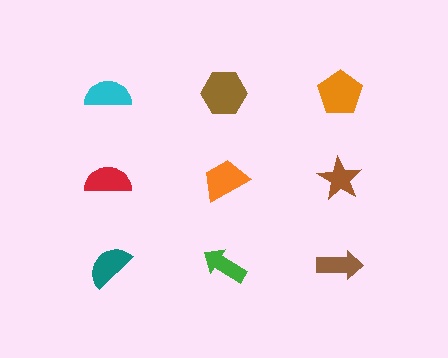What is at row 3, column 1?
A teal semicircle.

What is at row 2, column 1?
A red semicircle.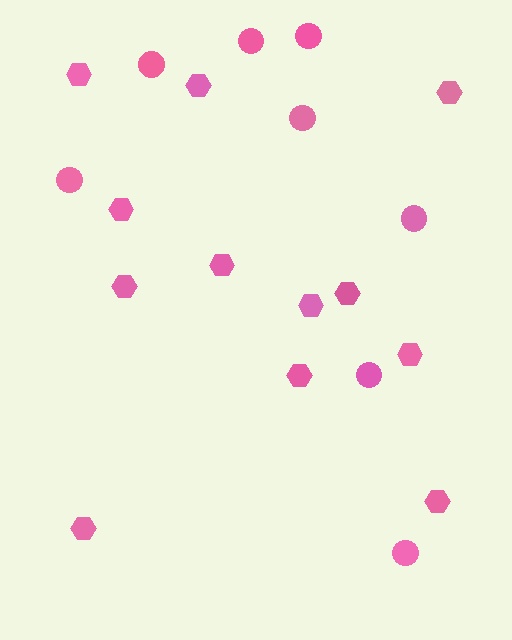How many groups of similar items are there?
There are 2 groups: one group of circles (8) and one group of hexagons (12).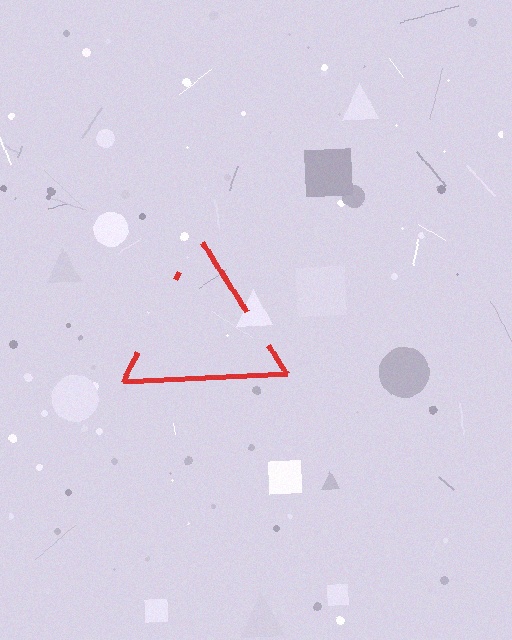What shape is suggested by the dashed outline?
The dashed outline suggests a triangle.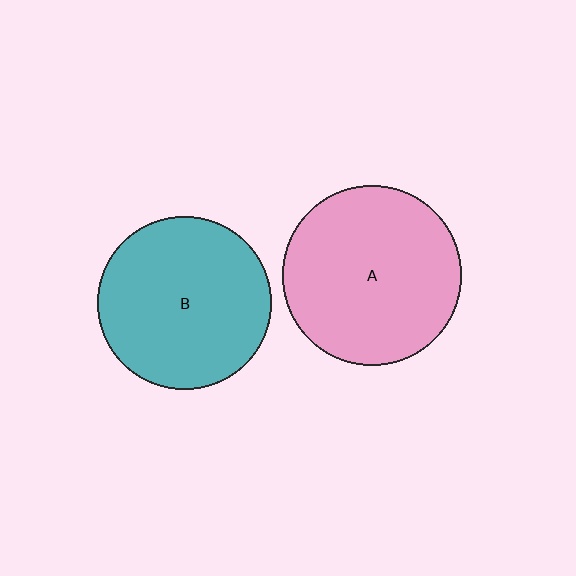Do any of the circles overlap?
No, none of the circles overlap.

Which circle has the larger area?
Circle A (pink).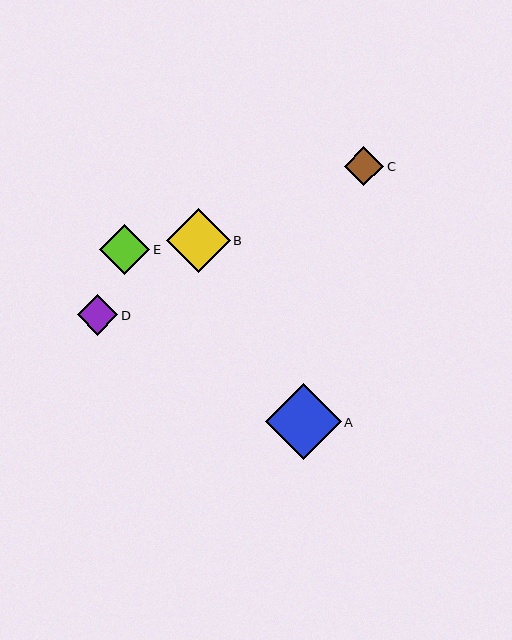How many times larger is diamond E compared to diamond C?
Diamond E is approximately 1.3 times the size of diamond C.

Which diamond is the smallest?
Diamond C is the smallest with a size of approximately 39 pixels.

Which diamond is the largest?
Diamond A is the largest with a size of approximately 76 pixels.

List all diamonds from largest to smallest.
From largest to smallest: A, B, E, D, C.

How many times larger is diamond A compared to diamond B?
Diamond A is approximately 1.2 times the size of diamond B.